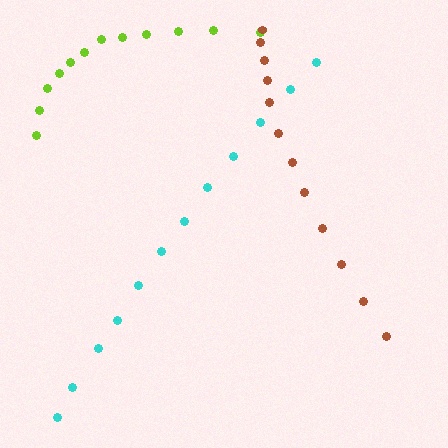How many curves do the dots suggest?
There are 3 distinct paths.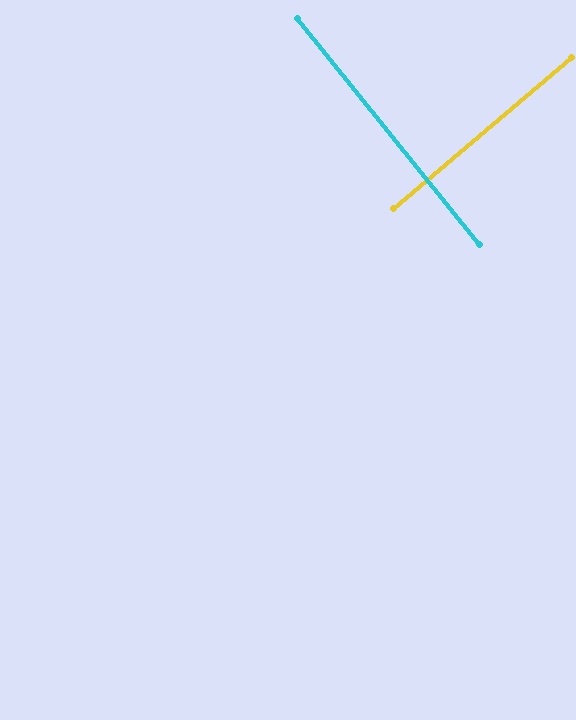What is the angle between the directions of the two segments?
Approximately 89 degrees.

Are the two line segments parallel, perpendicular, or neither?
Perpendicular — they meet at approximately 89°.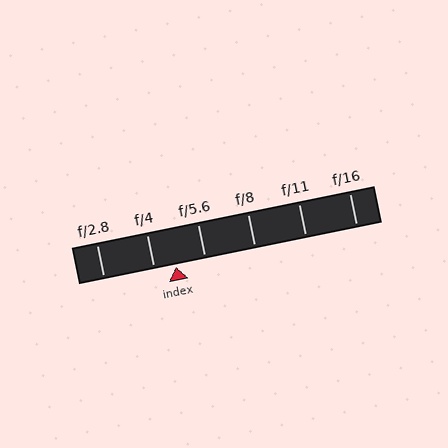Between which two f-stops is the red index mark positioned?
The index mark is between f/4 and f/5.6.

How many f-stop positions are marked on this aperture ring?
There are 6 f-stop positions marked.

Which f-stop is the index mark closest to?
The index mark is closest to f/4.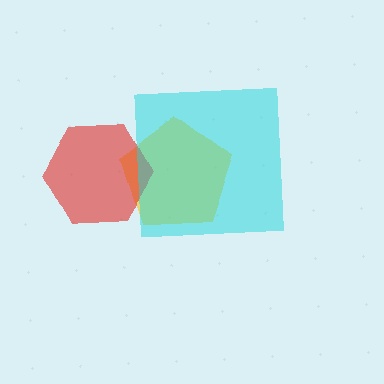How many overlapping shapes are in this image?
There are 3 overlapping shapes in the image.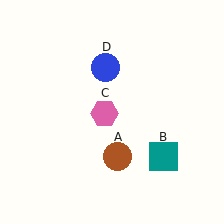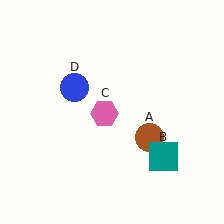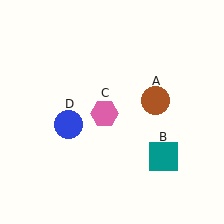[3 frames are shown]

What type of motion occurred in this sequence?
The brown circle (object A), blue circle (object D) rotated counterclockwise around the center of the scene.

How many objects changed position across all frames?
2 objects changed position: brown circle (object A), blue circle (object D).